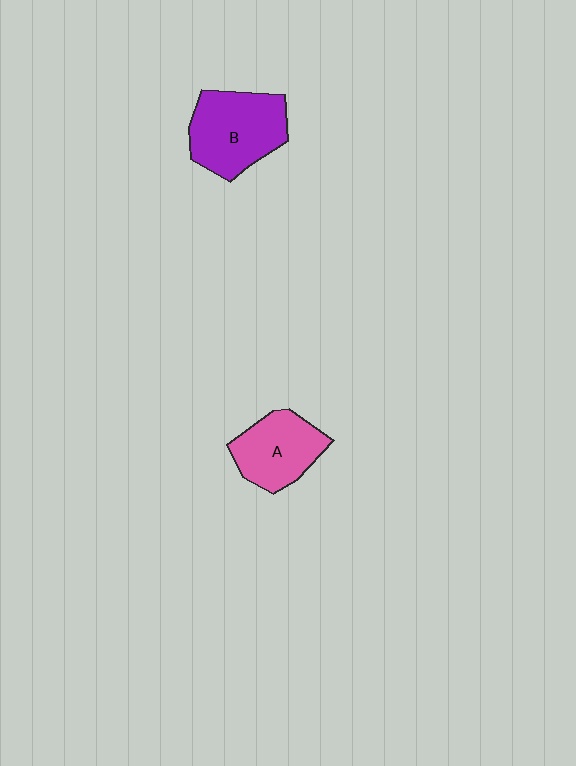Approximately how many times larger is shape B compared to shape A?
Approximately 1.3 times.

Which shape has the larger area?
Shape B (purple).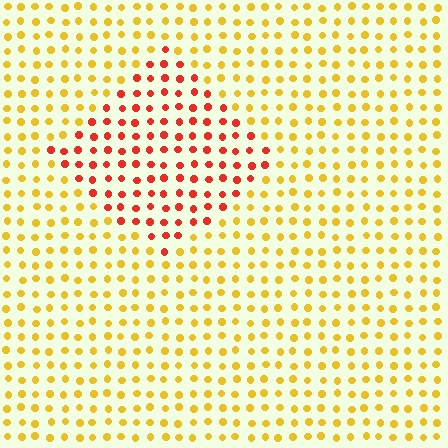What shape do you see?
I see a diamond.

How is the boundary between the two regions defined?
The boundary is defined purely by a slight shift in hue (about 46 degrees). Spacing, size, and orientation are identical on both sides.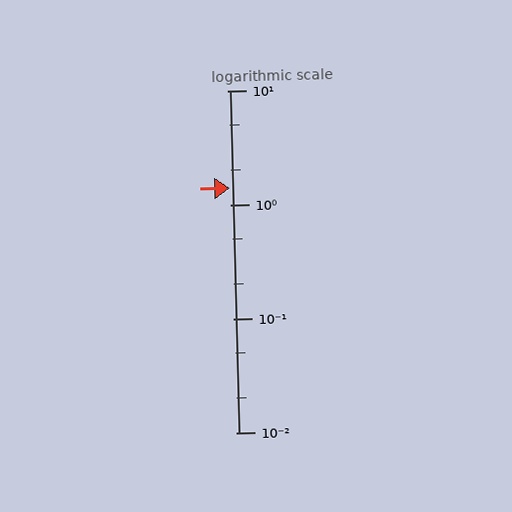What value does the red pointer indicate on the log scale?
The pointer indicates approximately 1.4.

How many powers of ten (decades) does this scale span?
The scale spans 3 decades, from 0.01 to 10.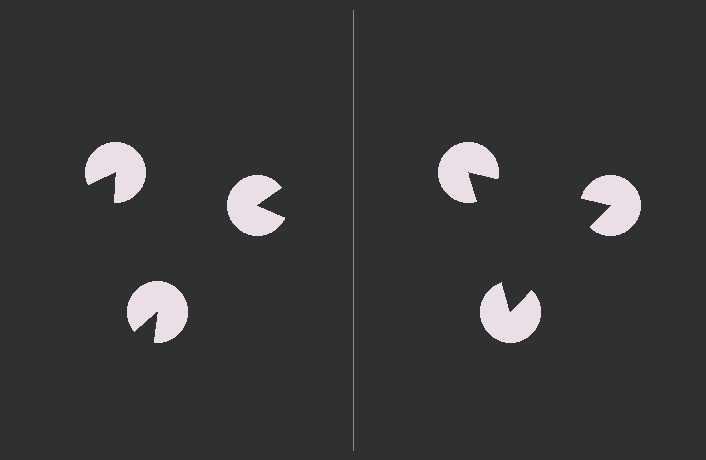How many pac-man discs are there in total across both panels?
6 — 3 on each side.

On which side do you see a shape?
An illusory triangle appears on the right side. On the left side the wedge cuts are rotated, so no coherent shape forms.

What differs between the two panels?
The pac-man discs are positioned identically on both sides; only the wedge orientations differ. On the right they align to a triangle; on the left they are misaligned.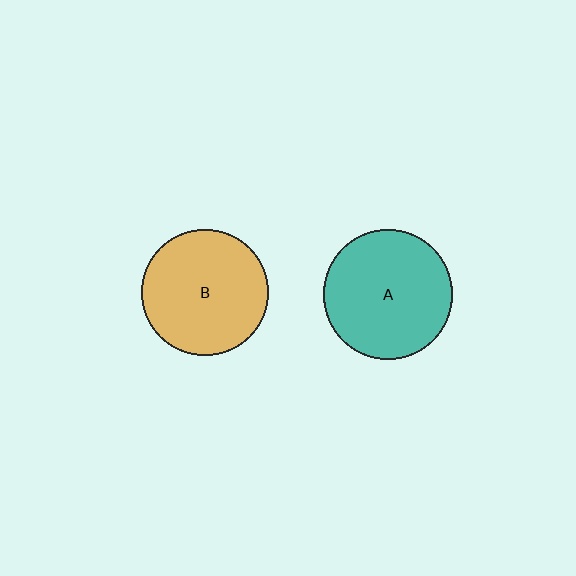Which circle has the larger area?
Circle A (teal).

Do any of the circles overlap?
No, none of the circles overlap.